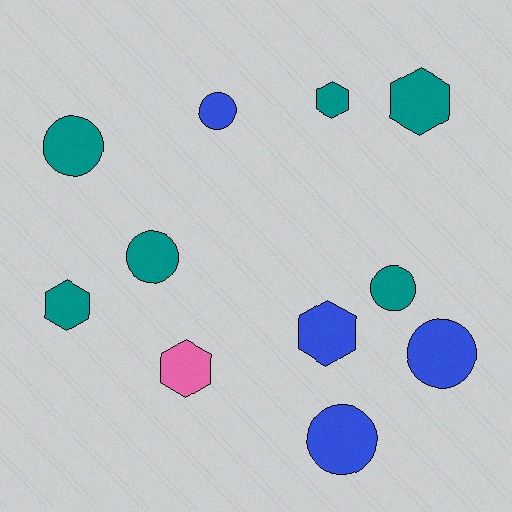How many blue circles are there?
There are 3 blue circles.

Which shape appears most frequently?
Circle, with 6 objects.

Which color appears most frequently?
Teal, with 6 objects.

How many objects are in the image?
There are 11 objects.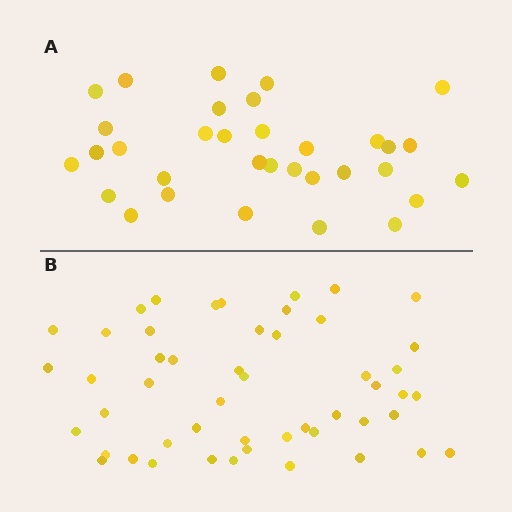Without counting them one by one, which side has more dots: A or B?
Region B (the bottom region) has more dots.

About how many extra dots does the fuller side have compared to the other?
Region B has approximately 15 more dots than region A.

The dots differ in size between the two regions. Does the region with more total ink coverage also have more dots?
No. Region A has more total ink coverage because its dots are larger, but region B actually contains more individual dots. Total area can be misleading — the number of items is what matters here.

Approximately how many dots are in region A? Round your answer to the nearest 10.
About 30 dots. (The exact count is 33, which rounds to 30.)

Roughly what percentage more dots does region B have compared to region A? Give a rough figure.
About 50% more.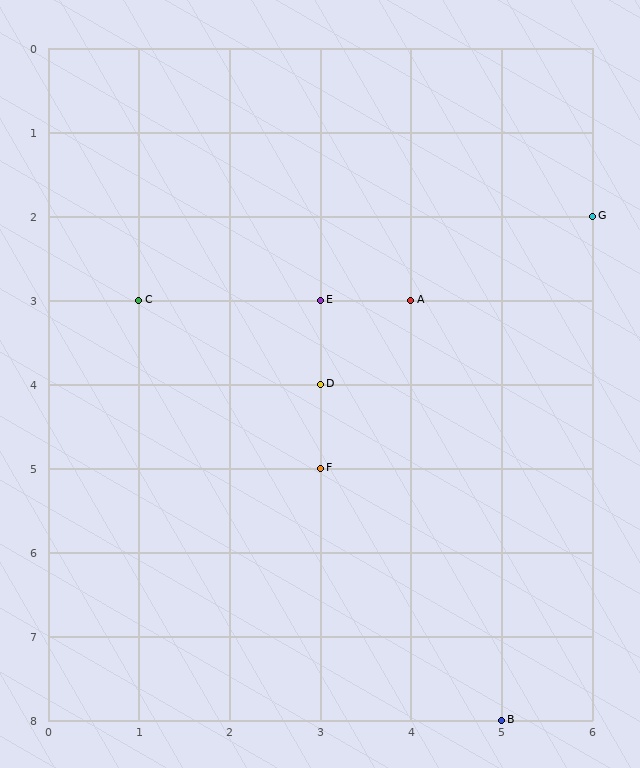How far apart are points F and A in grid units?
Points F and A are 1 column and 2 rows apart (about 2.2 grid units diagonally).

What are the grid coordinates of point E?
Point E is at grid coordinates (3, 3).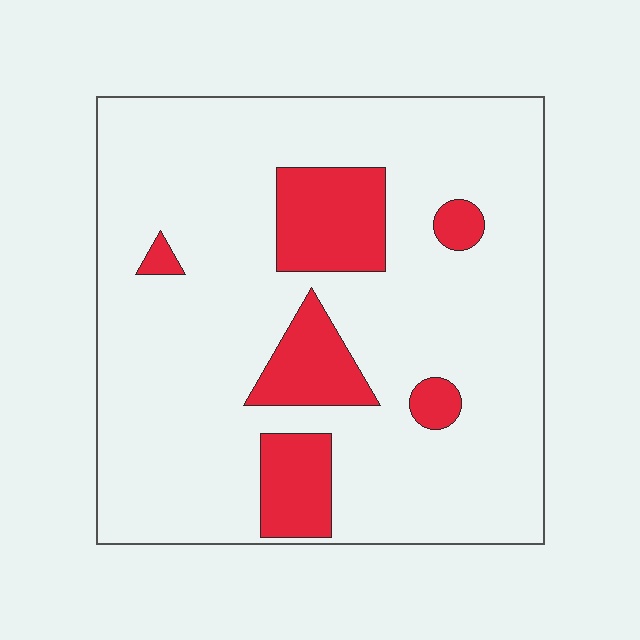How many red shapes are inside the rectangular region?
6.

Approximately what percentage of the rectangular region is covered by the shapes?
Approximately 15%.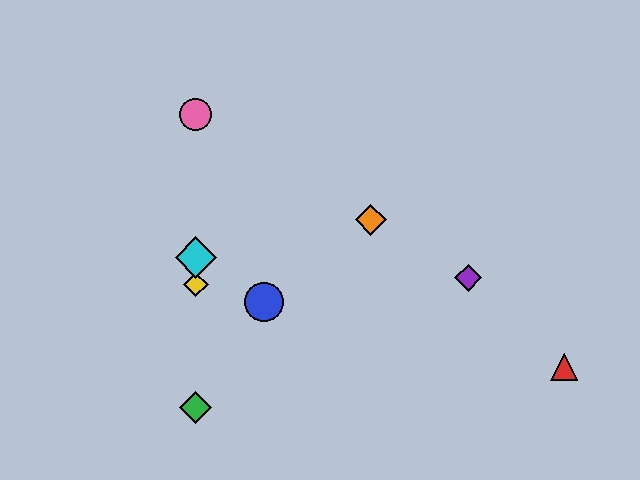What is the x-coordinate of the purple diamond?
The purple diamond is at x≈468.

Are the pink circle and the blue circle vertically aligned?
No, the pink circle is at x≈196 and the blue circle is at x≈264.